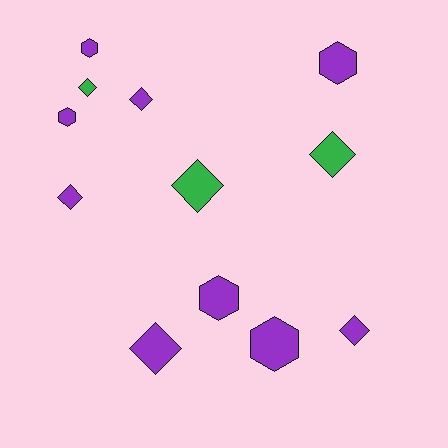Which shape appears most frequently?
Diamond, with 7 objects.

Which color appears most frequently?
Purple, with 9 objects.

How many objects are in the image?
There are 12 objects.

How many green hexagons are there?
There are no green hexagons.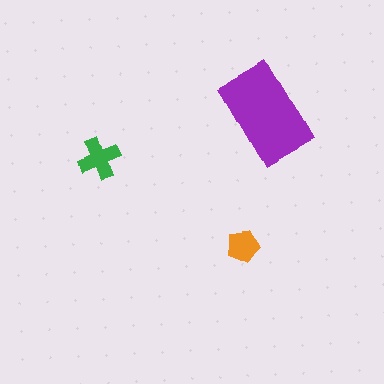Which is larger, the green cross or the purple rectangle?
The purple rectangle.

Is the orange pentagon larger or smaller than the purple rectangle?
Smaller.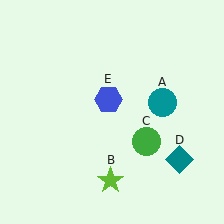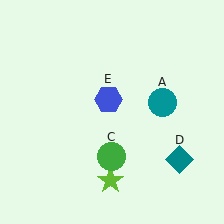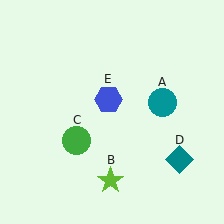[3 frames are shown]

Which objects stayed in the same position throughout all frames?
Teal circle (object A) and lime star (object B) and teal diamond (object D) and blue hexagon (object E) remained stationary.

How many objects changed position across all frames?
1 object changed position: green circle (object C).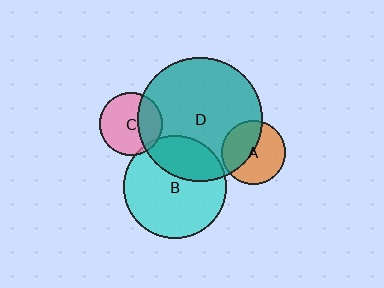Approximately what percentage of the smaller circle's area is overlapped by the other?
Approximately 30%.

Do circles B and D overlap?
Yes.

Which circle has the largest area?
Circle D (teal).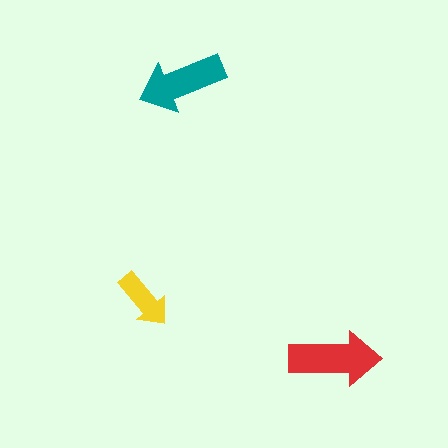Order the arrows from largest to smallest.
the red one, the teal one, the yellow one.